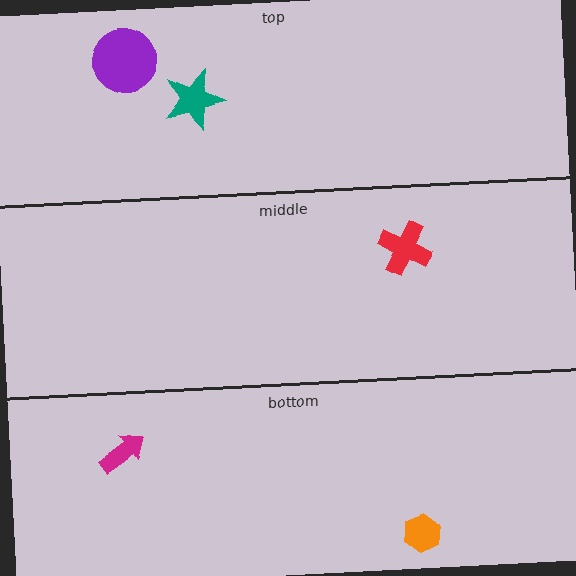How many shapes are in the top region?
2.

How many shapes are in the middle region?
1.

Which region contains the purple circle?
The top region.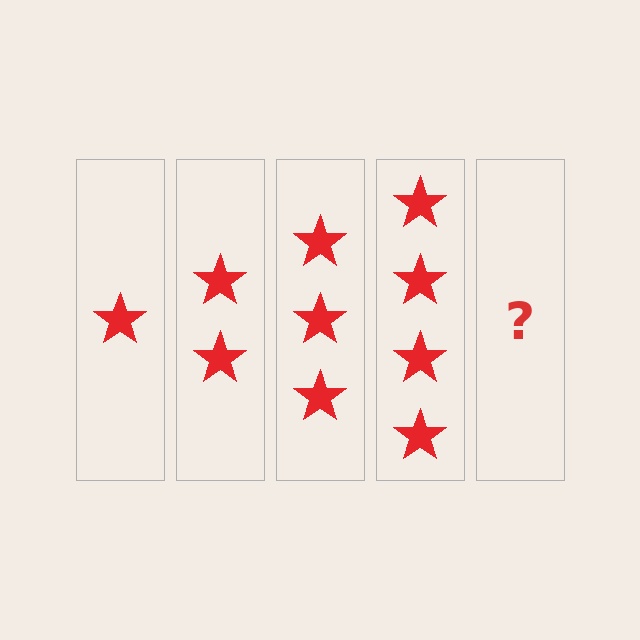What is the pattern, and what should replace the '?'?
The pattern is that each step adds one more star. The '?' should be 5 stars.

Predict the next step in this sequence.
The next step is 5 stars.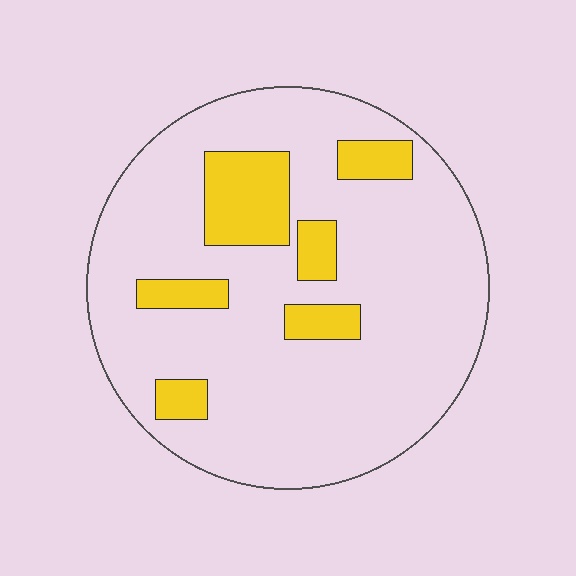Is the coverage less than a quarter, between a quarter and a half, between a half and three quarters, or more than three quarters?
Less than a quarter.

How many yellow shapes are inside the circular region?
6.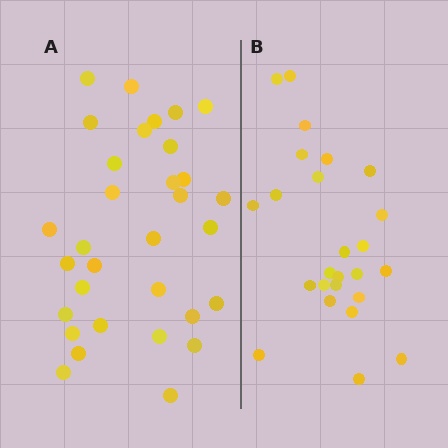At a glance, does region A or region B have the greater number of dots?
Region A (the left region) has more dots.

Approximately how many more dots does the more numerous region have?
Region A has roughly 8 or so more dots than region B.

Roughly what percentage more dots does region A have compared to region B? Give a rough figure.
About 30% more.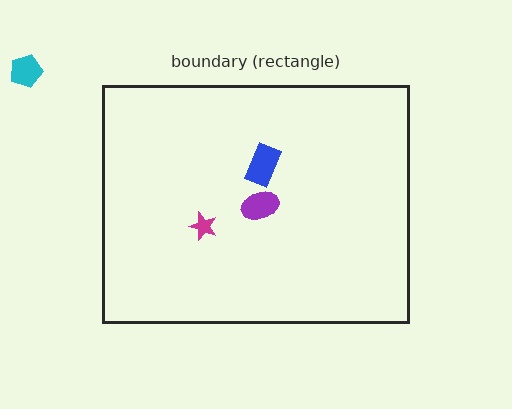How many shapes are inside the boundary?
3 inside, 1 outside.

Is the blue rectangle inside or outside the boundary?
Inside.